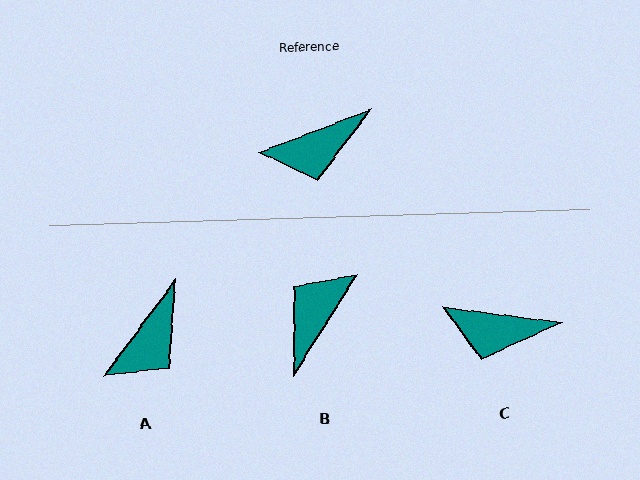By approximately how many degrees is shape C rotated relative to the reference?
Approximately 28 degrees clockwise.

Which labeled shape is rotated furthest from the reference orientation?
B, about 143 degrees away.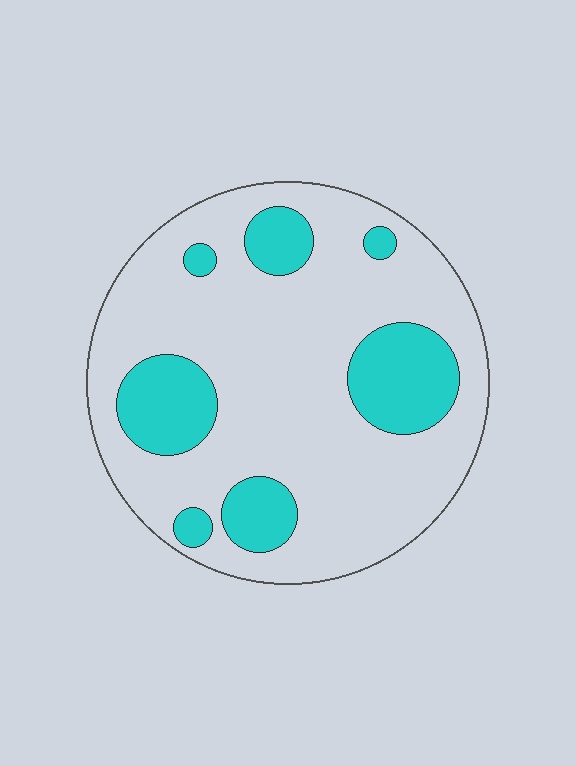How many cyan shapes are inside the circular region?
7.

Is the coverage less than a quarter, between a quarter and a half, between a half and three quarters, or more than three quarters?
Less than a quarter.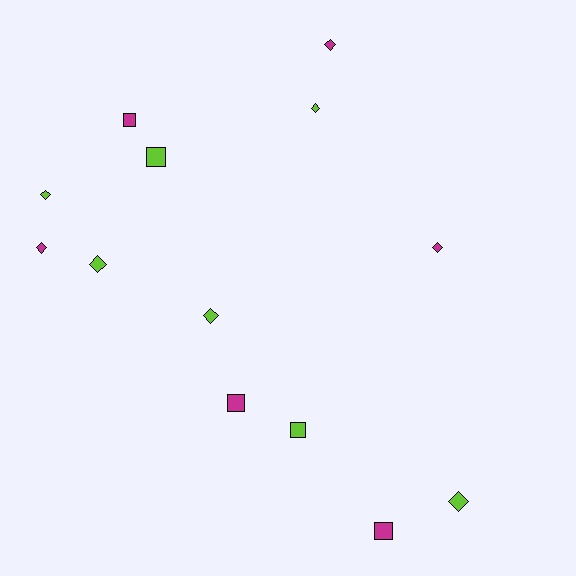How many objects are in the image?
There are 13 objects.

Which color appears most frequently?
Lime, with 7 objects.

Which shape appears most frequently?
Diamond, with 8 objects.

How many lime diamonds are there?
There are 5 lime diamonds.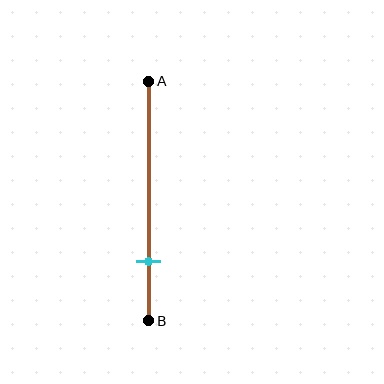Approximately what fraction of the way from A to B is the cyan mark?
The cyan mark is approximately 75% of the way from A to B.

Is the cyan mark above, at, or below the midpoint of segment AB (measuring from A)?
The cyan mark is below the midpoint of segment AB.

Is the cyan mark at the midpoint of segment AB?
No, the mark is at about 75% from A, not at the 50% midpoint.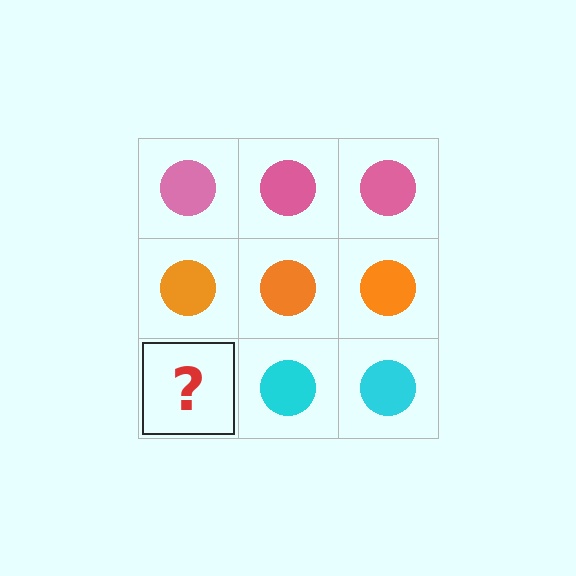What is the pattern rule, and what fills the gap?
The rule is that each row has a consistent color. The gap should be filled with a cyan circle.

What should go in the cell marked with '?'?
The missing cell should contain a cyan circle.